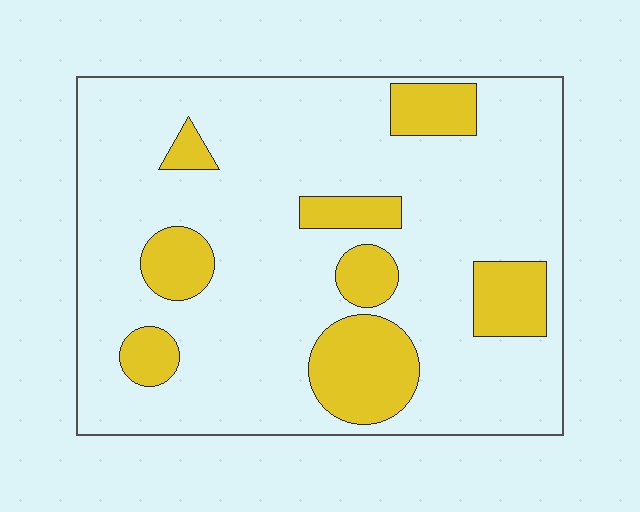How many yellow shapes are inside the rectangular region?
8.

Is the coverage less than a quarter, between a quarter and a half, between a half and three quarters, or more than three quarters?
Less than a quarter.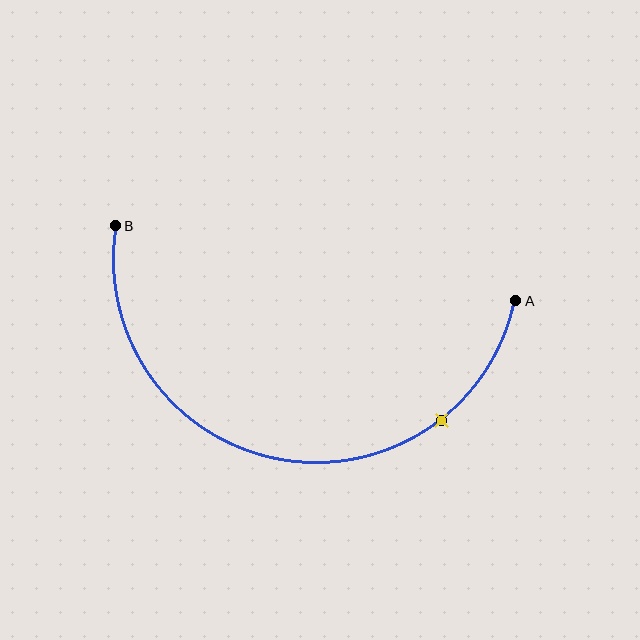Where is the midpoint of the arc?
The arc midpoint is the point on the curve farthest from the straight line joining A and B. It sits below that line.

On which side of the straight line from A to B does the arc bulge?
The arc bulges below the straight line connecting A and B.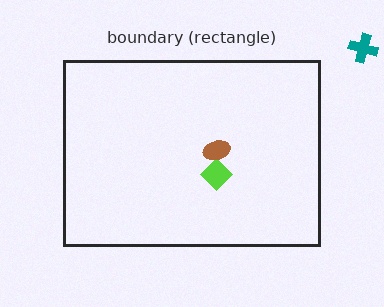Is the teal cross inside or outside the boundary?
Outside.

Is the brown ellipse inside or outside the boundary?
Inside.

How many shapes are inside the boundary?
2 inside, 1 outside.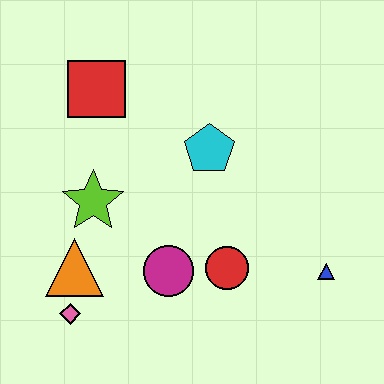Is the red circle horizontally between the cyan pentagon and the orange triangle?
No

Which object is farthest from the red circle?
The red square is farthest from the red circle.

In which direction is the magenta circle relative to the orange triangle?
The magenta circle is to the right of the orange triangle.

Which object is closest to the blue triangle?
The red circle is closest to the blue triangle.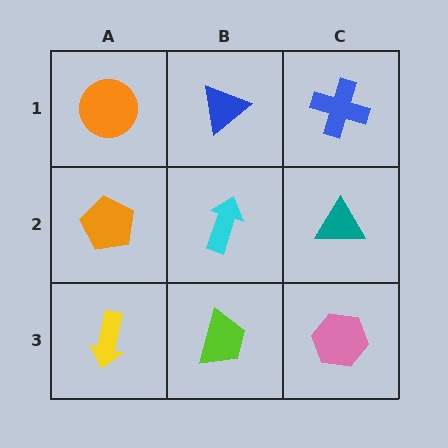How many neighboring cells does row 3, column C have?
2.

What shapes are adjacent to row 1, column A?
An orange pentagon (row 2, column A), a blue triangle (row 1, column B).